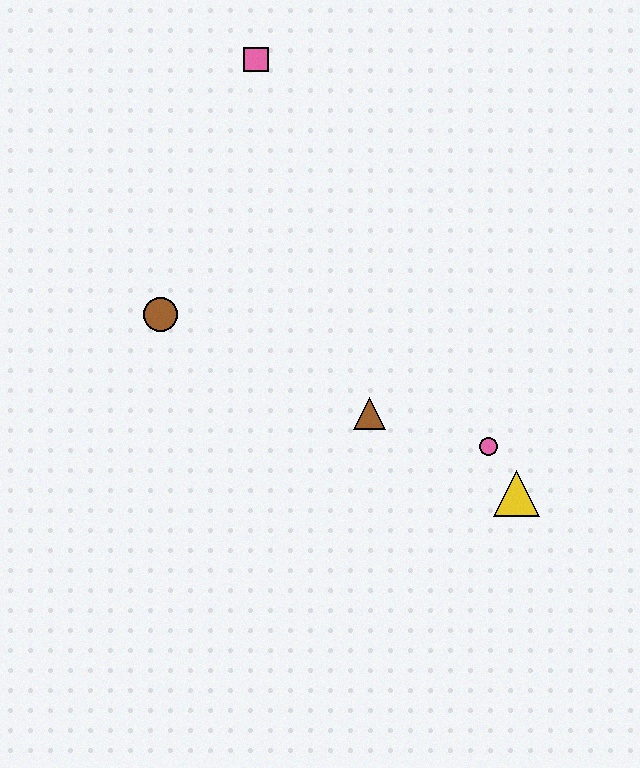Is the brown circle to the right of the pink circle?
No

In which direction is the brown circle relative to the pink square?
The brown circle is below the pink square.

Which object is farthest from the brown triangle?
The pink square is farthest from the brown triangle.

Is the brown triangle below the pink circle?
No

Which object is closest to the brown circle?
The brown triangle is closest to the brown circle.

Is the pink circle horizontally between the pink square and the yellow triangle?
Yes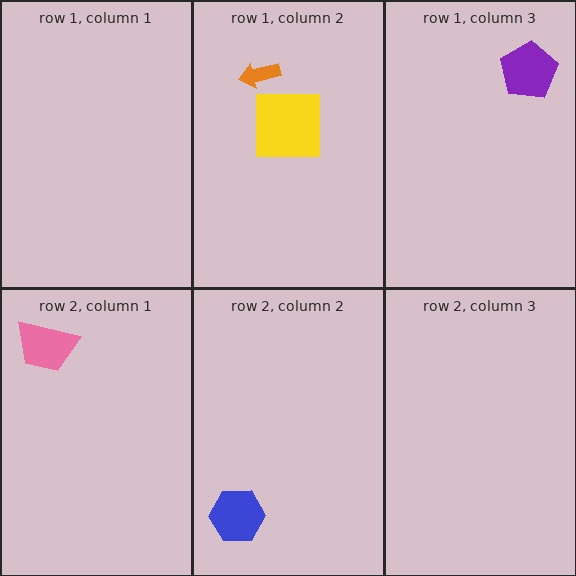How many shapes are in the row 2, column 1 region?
1.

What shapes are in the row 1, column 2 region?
The yellow square, the orange arrow.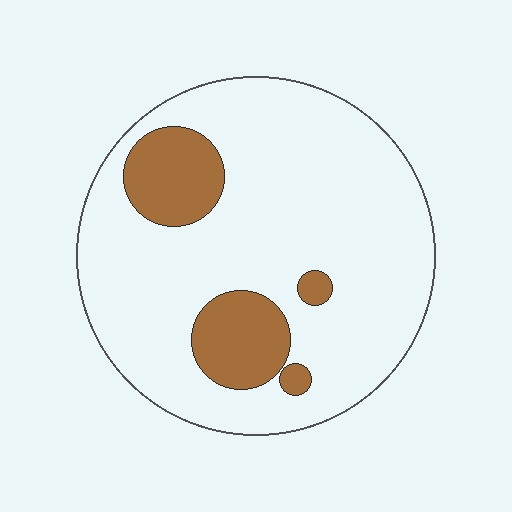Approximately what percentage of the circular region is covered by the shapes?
Approximately 15%.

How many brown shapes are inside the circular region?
4.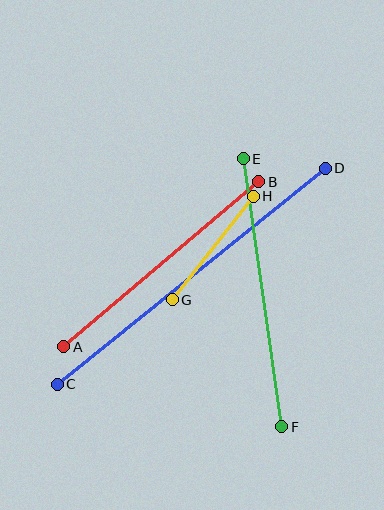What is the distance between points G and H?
The distance is approximately 132 pixels.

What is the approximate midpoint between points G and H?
The midpoint is at approximately (213, 248) pixels.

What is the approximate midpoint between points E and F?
The midpoint is at approximately (262, 293) pixels.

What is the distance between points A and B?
The distance is approximately 256 pixels.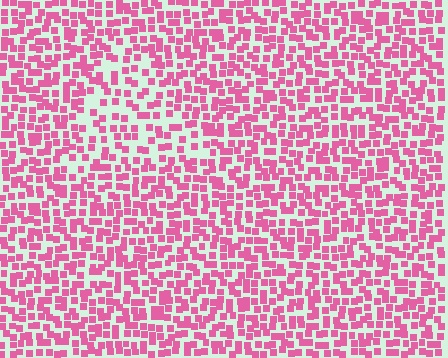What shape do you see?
I see a triangle.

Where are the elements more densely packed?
The elements are more densely packed outside the triangle boundary.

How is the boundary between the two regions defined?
The boundary is defined by a change in element density (approximately 1.6x ratio). All elements are the same color, size, and shape.